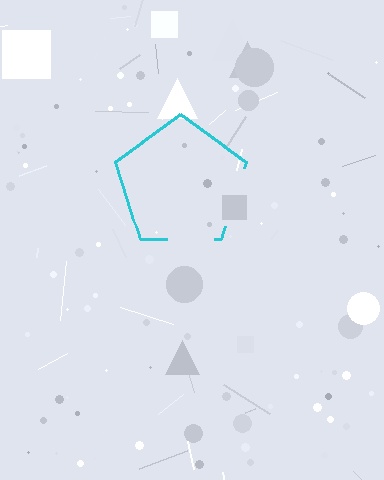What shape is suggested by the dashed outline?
The dashed outline suggests a pentagon.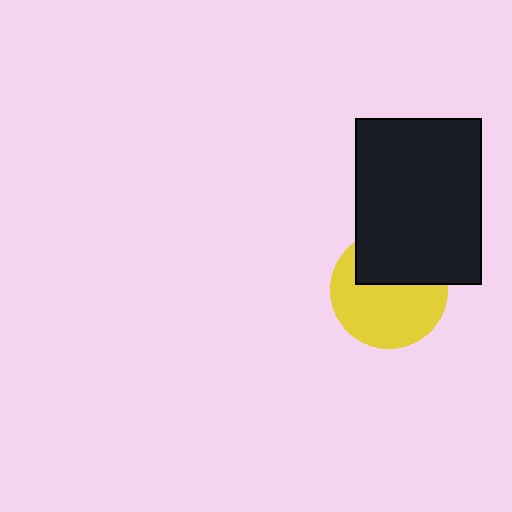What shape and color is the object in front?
The object in front is a black rectangle.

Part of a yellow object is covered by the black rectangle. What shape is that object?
It is a circle.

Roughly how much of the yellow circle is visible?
About half of it is visible (roughly 62%).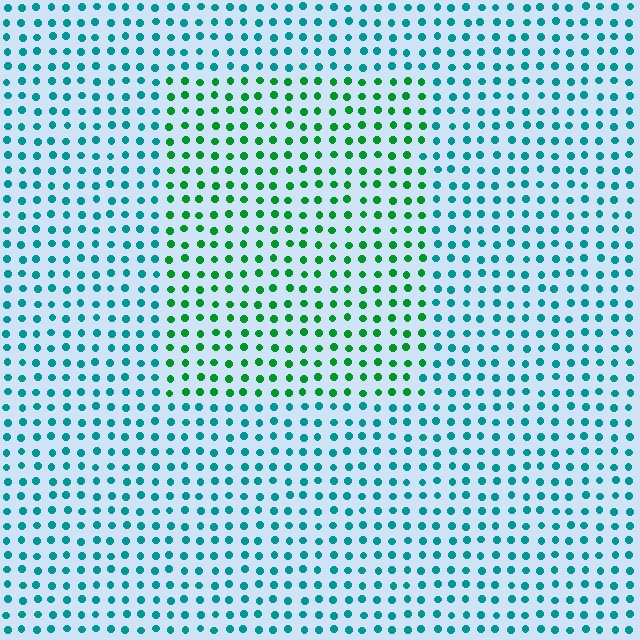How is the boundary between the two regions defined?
The boundary is defined purely by a slight shift in hue (about 44 degrees). Spacing, size, and orientation are identical on both sides.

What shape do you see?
I see a rectangle.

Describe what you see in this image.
The image is filled with small teal elements in a uniform arrangement. A rectangle-shaped region is visible where the elements are tinted to a slightly different hue, forming a subtle color boundary.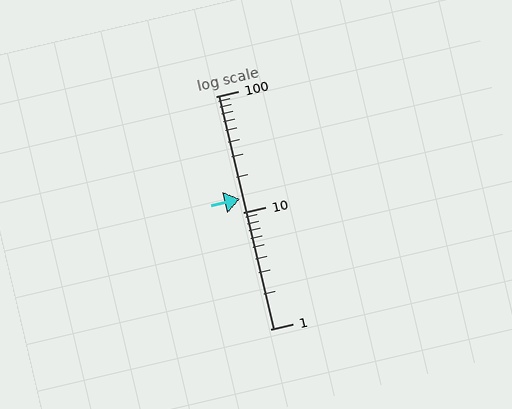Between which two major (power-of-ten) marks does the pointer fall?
The pointer is between 10 and 100.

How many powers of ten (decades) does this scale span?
The scale spans 2 decades, from 1 to 100.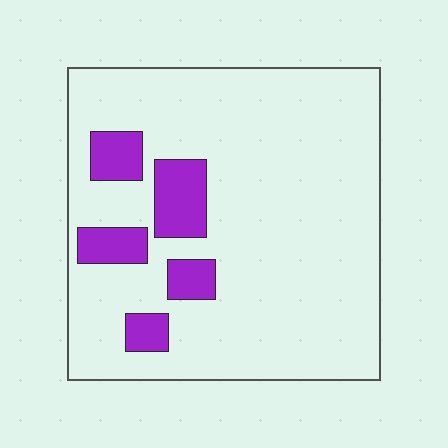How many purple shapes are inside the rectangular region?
5.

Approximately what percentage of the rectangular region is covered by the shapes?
Approximately 15%.